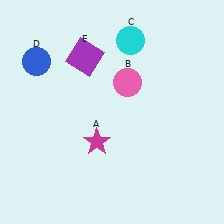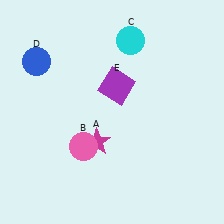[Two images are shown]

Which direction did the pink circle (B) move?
The pink circle (B) moved down.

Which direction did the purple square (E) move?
The purple square (E) moved right.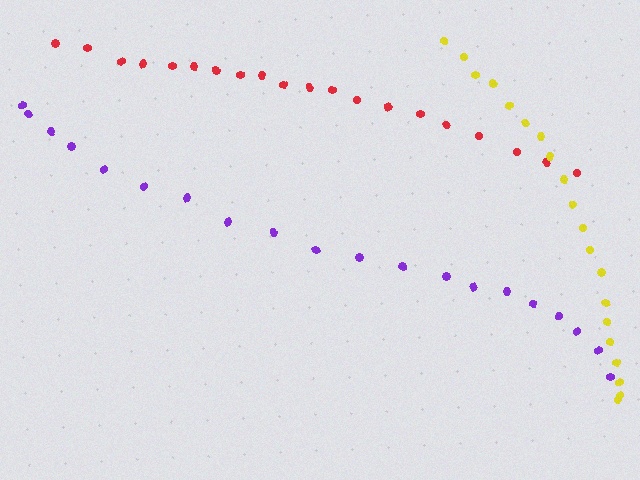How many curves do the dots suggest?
There are 3 distinct paths.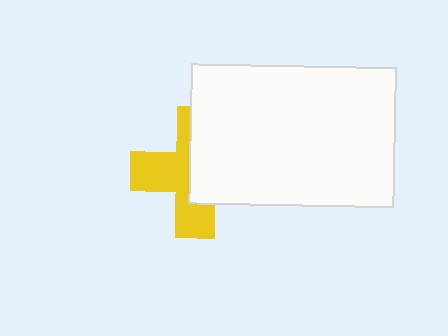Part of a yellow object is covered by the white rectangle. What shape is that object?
It is a cross.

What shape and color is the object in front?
The object in front is a white rectangle.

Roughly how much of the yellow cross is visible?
About half of it is visible (roughly 51%).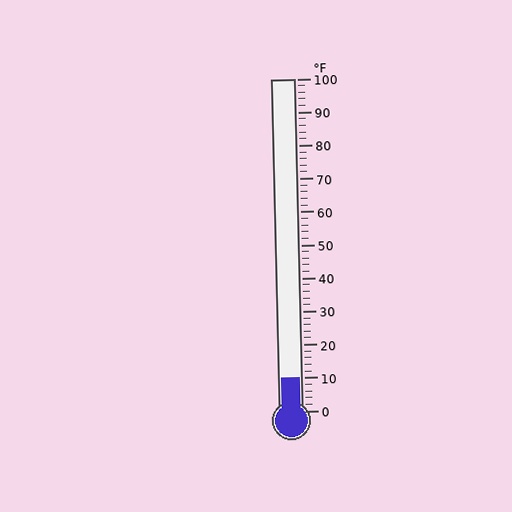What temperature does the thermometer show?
The thermometer shows approximately 10°F.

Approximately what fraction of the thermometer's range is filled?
The thermometer is filled to approximately 10% of its range.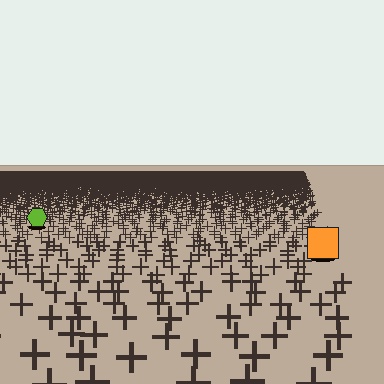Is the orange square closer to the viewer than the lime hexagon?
Yes. The orange square is closer — you can tell from the texture gradient: the ground texture is coarser near it.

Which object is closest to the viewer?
The orange square is closest. The texture marks near it are larger and more spread out.